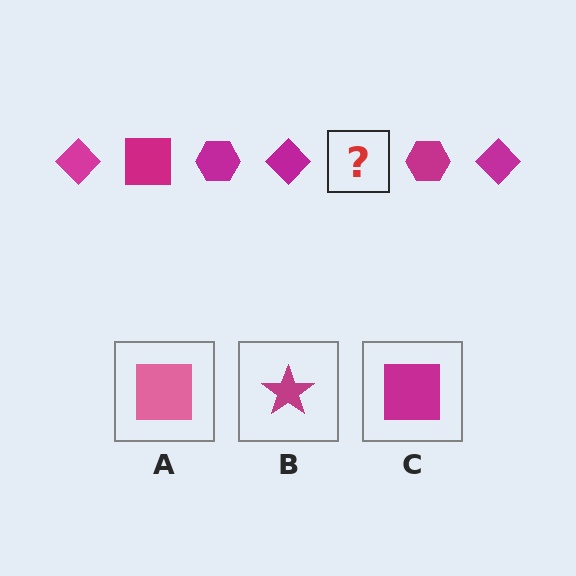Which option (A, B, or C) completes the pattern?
C.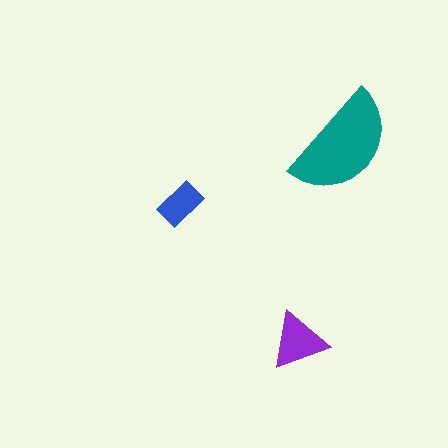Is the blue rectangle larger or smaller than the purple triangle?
Smaller.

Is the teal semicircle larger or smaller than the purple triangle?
Larger.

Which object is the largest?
The teal semicircle.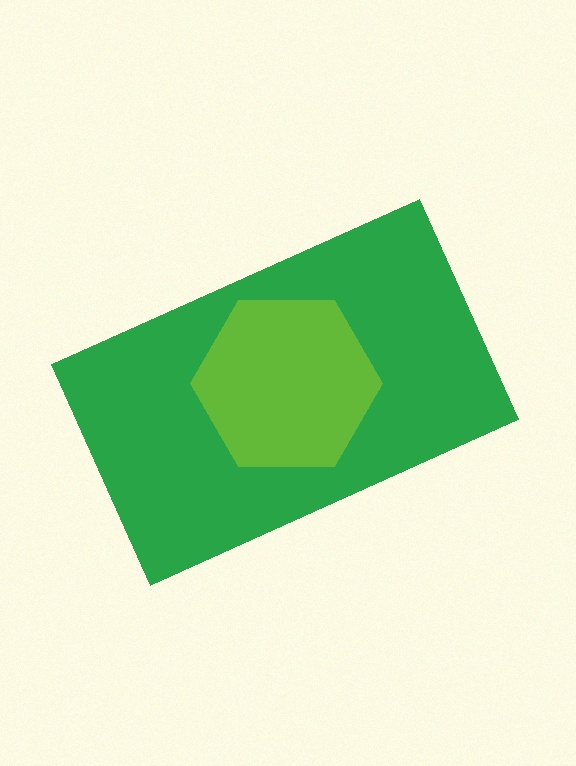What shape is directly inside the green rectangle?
The lime hexagon.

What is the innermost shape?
The lime hexagon.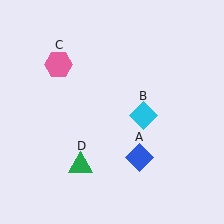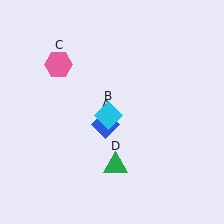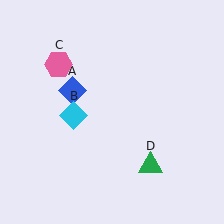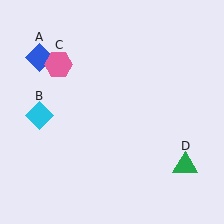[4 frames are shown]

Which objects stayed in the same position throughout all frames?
Pink hexagon (object C) remained stationary.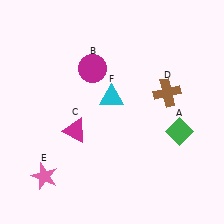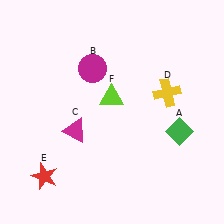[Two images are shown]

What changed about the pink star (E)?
In Image 1, E is pink. In Image 2, it changed to red.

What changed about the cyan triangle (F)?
In Image 1, F is cyan. In Image 2, it changed to lime.